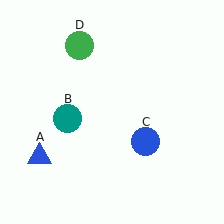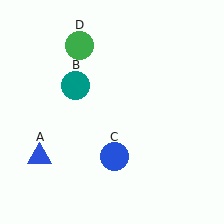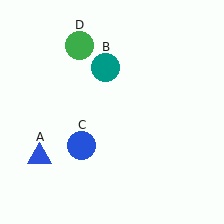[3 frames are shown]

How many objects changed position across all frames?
2 objects changed position: teal circle (object B), blue circle (object C).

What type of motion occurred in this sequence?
The teal circle (object B), blue circle (object C) rotated clockwise around the center of the scene.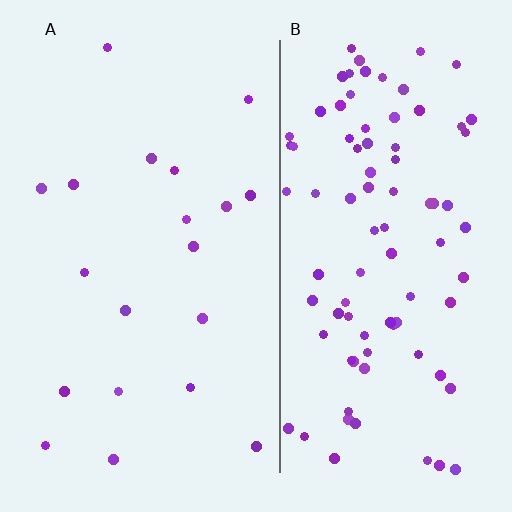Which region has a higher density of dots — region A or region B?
B (the right).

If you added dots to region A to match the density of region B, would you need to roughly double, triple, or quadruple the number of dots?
Approximately quadruple.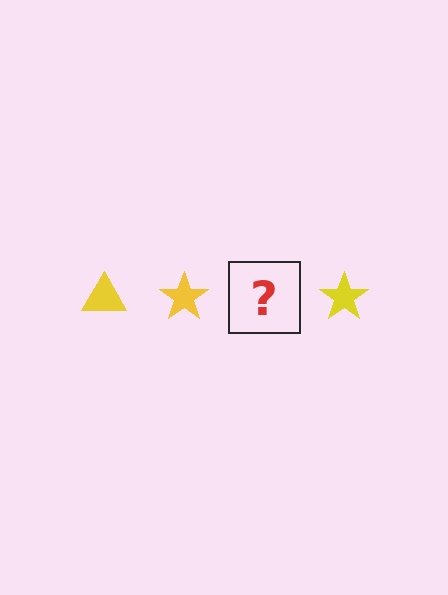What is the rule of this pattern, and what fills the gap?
The rule is that the pattern cycles through triangle, star shapes in yellow. The gap should be filled with a yellow triangle.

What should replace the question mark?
The question mark should be replaced with a yellow triangle.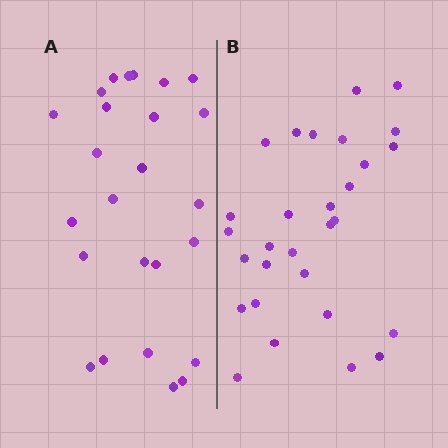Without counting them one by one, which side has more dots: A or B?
Region B (the right region) has more dots.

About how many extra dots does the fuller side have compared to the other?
Region B has about 4 more dots than region A.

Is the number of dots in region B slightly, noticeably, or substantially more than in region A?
Region B has only slightly more — the two regions are fairly close. The ratio is roughly 1.2 to 1.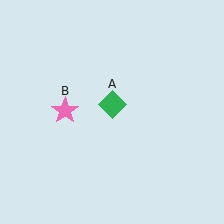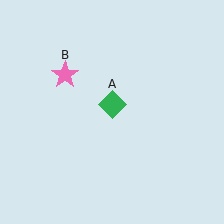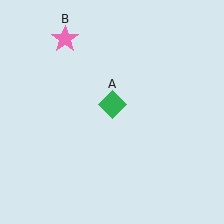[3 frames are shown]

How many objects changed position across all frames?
1 object changed position: pink star (object B).